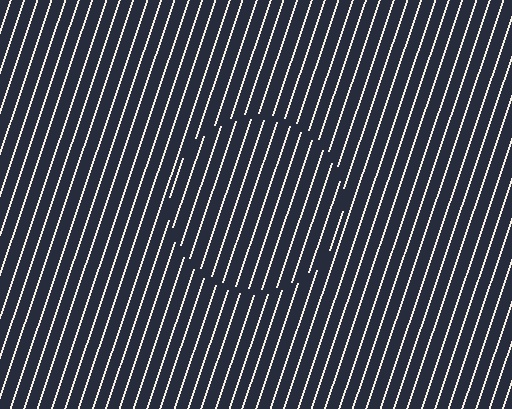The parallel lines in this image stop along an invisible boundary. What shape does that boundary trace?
An illusory circle. The interior of the shape contains the same grating, shifted by half a period — the contour is defined by the phase discontinuity where line-ends from the inner and outer gratings abut.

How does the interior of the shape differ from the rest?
The interior of the shape contains the same grating, shifted by half a period — the contour is defined by the phase discontinuity where line-ends from the inner and outer gratings abut.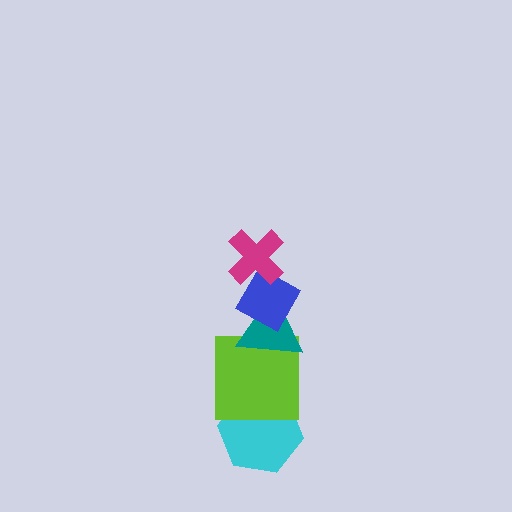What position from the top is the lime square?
The lime square is 4th from the top.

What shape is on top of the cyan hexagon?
The lime square is on top of the cyan hexagon.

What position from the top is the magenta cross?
The magenta cross is 1st from the top.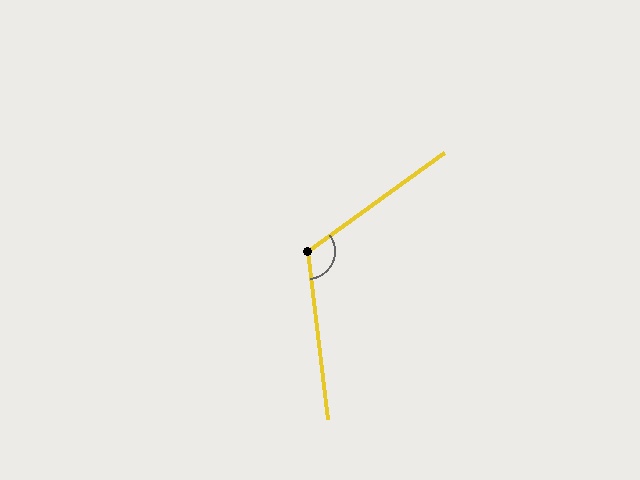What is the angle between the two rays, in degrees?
Approximately 119 degrees.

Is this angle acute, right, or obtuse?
It is obtuse.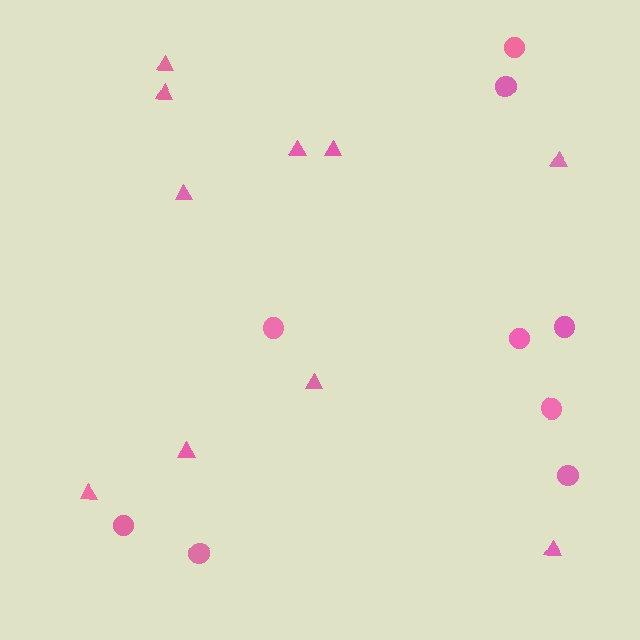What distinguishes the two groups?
There are 2 groups: one group of circles (9) and one group of triangles (10).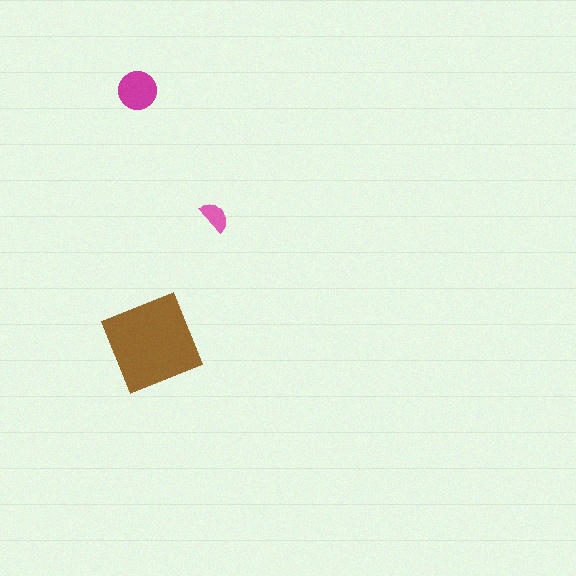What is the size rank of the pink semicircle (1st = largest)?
3rd.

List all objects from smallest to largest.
The pink semicircle, the magenta circle, the brown diamond.